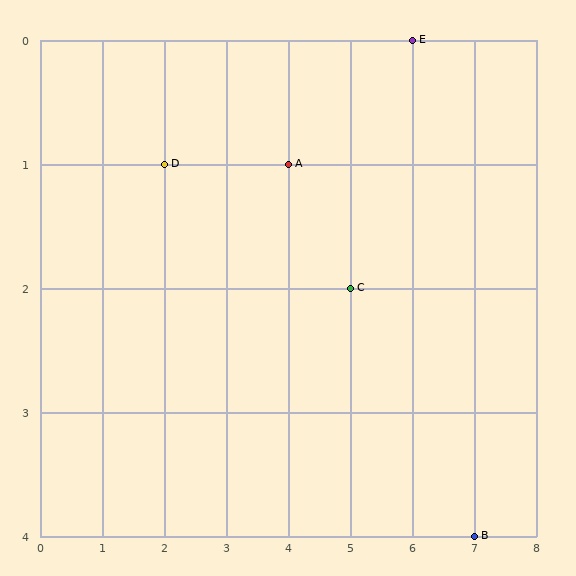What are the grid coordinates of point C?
Point C is at grid coordinates (5, 2).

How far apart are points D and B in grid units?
Points D and B are 5 columns and 3 rows apart (about 5.8 grid units diagonally).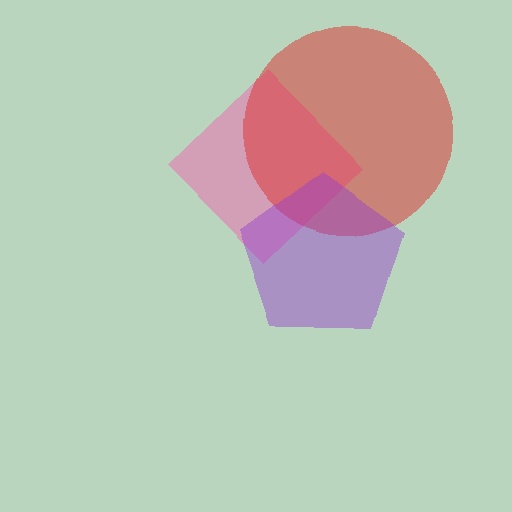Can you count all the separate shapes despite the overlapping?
Yes, there are 3 separate shapes.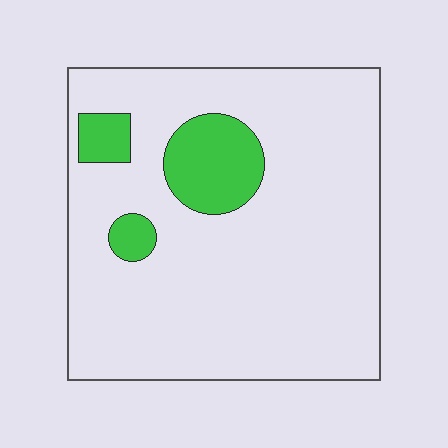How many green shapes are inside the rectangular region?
3.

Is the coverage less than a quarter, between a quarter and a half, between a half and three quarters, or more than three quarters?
Less than a quarter.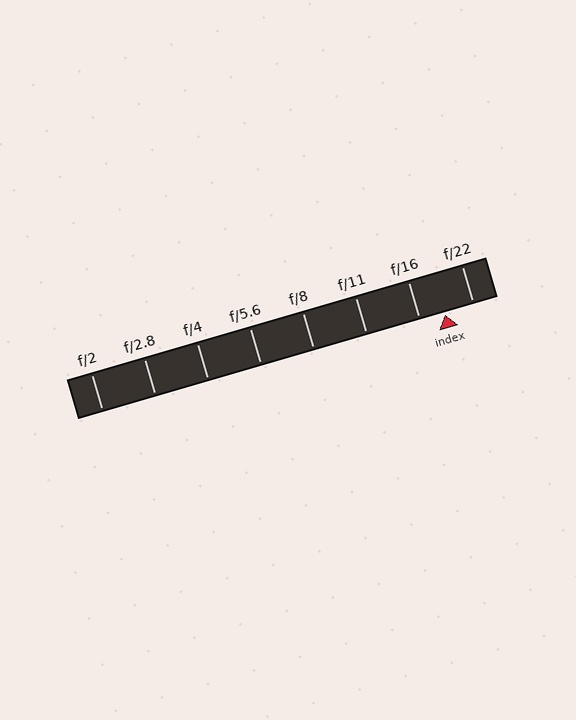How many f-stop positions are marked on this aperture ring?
There are 8 f-stop positions marked.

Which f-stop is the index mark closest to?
The index mark is closest to f/16.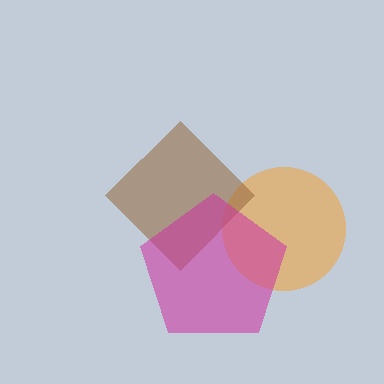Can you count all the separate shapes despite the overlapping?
Yes, there are 3 separate shapes.